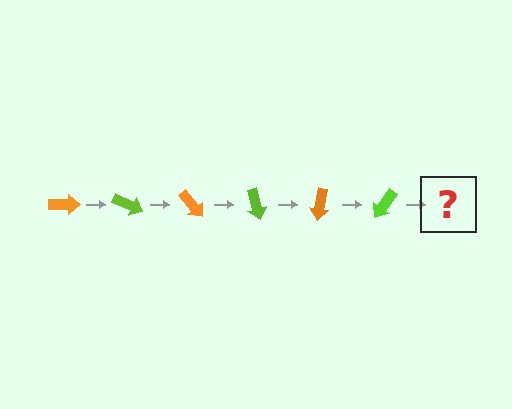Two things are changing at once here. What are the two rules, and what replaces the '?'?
The two rules are that it rotates 25 degrees each step and the color cycles through orange and lime. The '?' should be an orange arrow, rotated 150 degrees from the start.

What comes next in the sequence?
The next element should be an orange arrow, rotated 150 degrees from the start.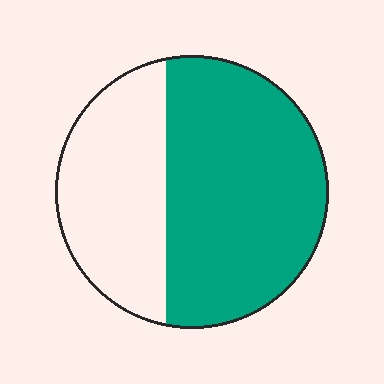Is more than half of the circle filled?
Yes.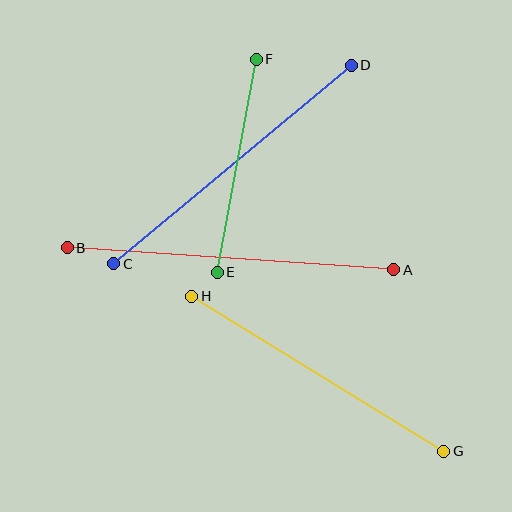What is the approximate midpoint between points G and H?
The midpoint is at approximately (318, 374) pixels.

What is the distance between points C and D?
The distance is approximately 310 pixels.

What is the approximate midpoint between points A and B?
The midpoint is at approximately (230, 259) pixels.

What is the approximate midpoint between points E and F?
The midpoint is at approximately (237, 166) pixels.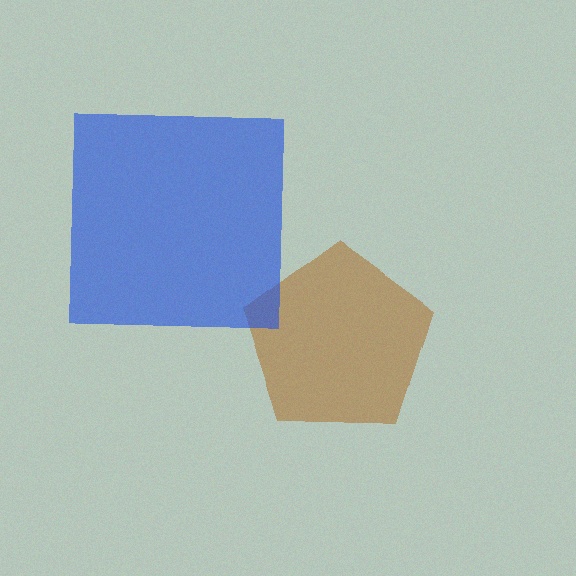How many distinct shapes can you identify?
There are 2 distinct shapes: a brown pentagon, a blue square.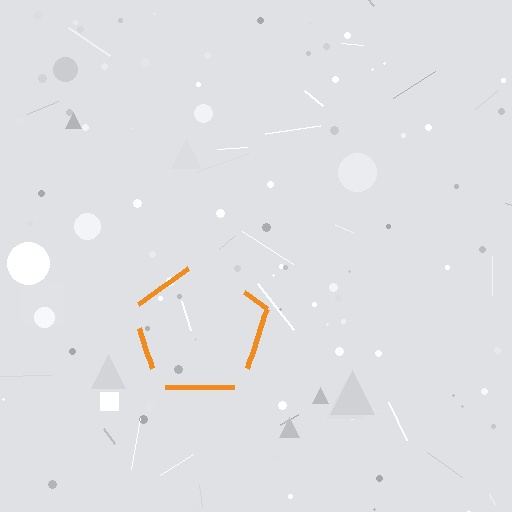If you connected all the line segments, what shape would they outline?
They would outline a pentagon.